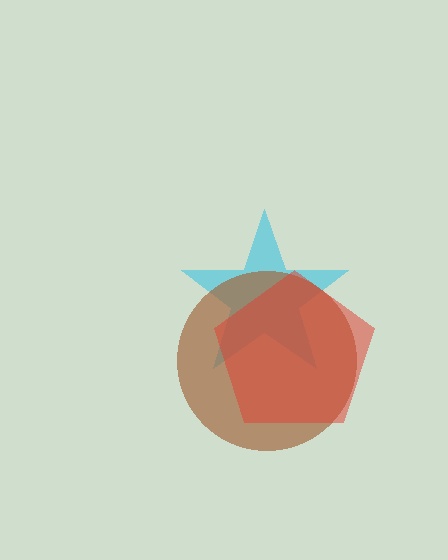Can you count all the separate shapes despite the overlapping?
Yes, there are 3 separate shapes.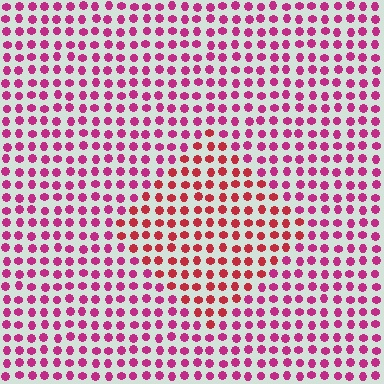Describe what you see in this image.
The image is filled with small magenta elements in a uniform arrangement. A diamond-shaped region is visible where the elements are tinted to a slightly different hue, forming a subtle color boundary.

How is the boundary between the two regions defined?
The boundary is defined purely by a slight shift in hue (about 30 degrees). Spacing, size, and orientation are identical on both sides.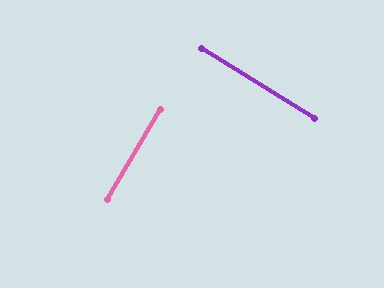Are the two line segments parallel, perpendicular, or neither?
Perpendicular — they meet at approximately 88°.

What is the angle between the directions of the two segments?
Approximately 88 degrees.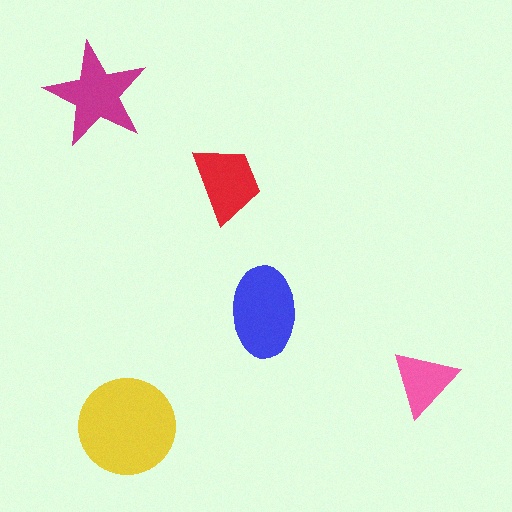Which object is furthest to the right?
The pink triangle is rightmost.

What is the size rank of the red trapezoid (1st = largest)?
4th.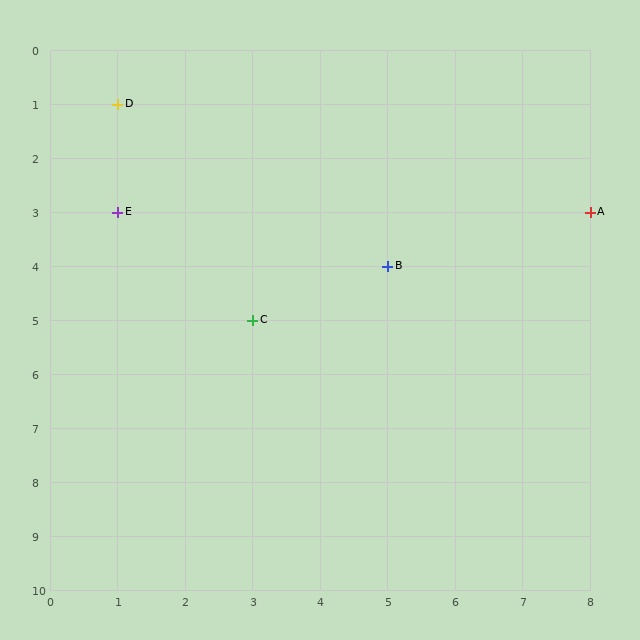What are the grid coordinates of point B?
Point B is at grid coordinates (5, 4).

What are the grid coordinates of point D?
Point D is at grid coordinates (1, 1).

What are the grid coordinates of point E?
Point E is at grid coordinates (1, 3).